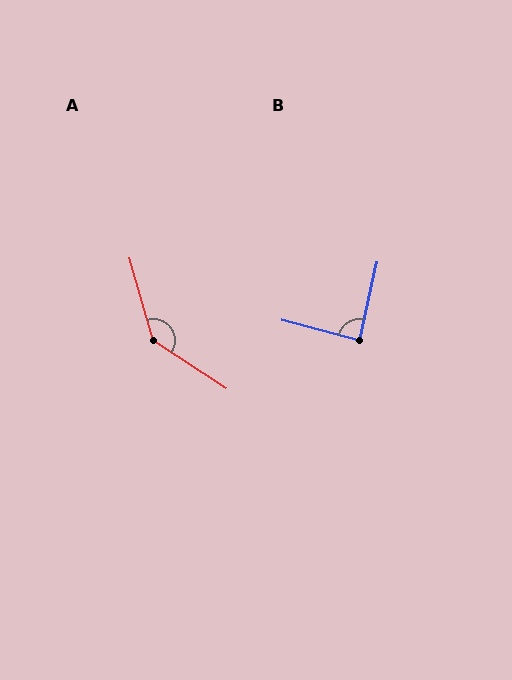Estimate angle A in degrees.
Approximately 139 degrees.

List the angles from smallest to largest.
B (88°), A (139°).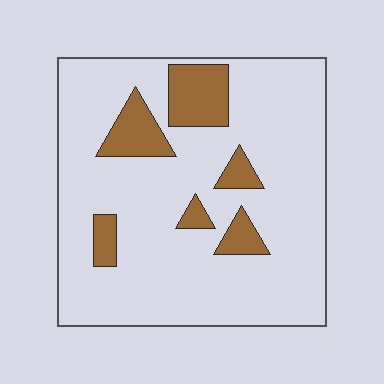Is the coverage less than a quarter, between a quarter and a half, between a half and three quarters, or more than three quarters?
Less than a quarter.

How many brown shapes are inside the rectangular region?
6.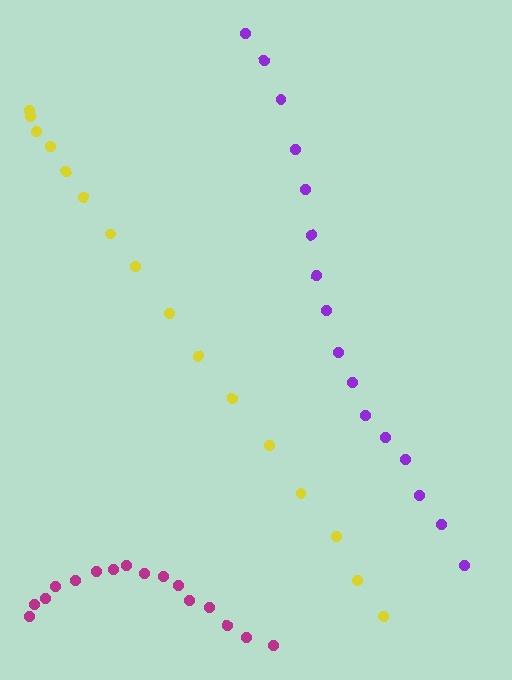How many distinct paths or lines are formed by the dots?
There are 3 distinct paths.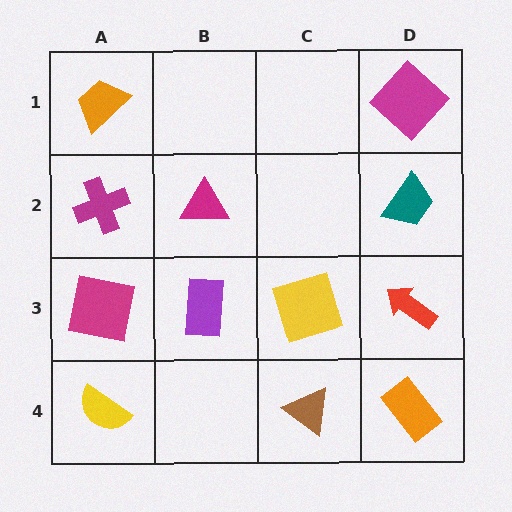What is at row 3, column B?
A purple rectangle.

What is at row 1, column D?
A magenta diamond.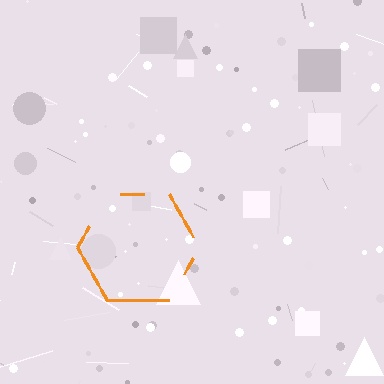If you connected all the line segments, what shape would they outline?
They would outline a hexagon.